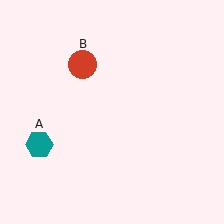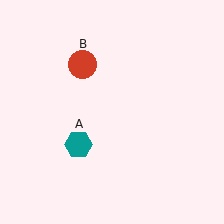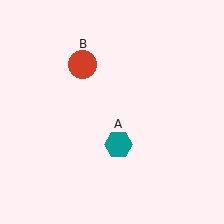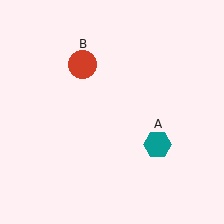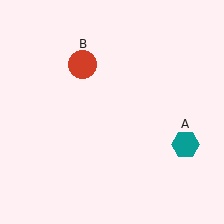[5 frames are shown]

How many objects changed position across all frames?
1 object changed position: teal hexagon (object A).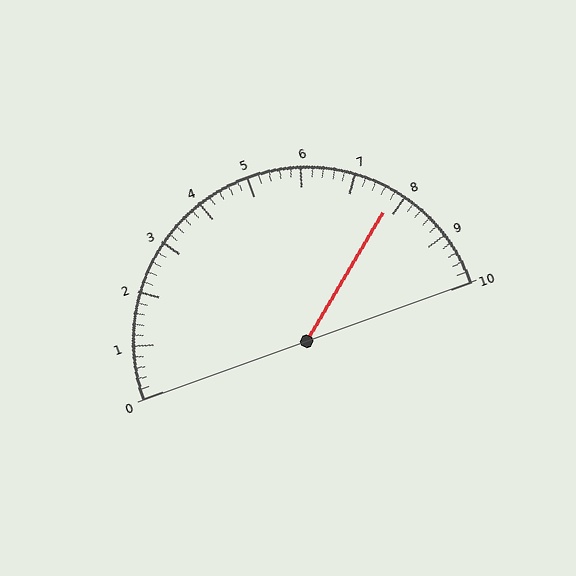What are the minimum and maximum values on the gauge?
The gauge ranges from 0 to 10.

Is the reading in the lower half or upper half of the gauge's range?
The reading is in the upper half of the range (0 to 10).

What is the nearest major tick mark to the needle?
The nearest major tick mark is 8.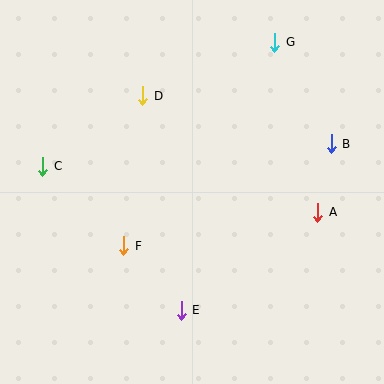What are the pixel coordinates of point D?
Point D is at (143, 96).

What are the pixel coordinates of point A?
Point A is at (318, 212).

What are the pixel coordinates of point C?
Point C is at (43, 166).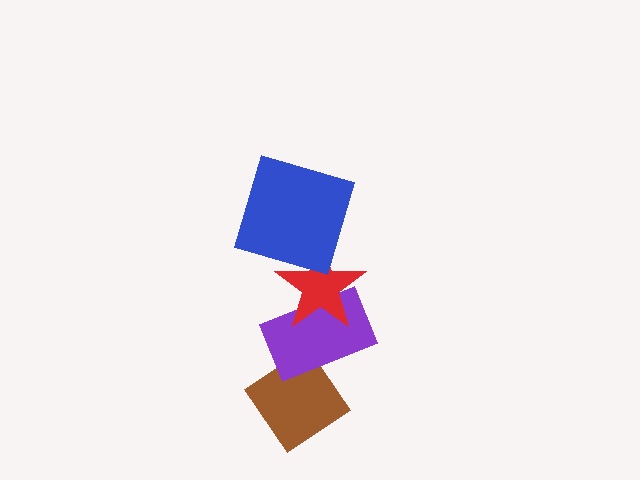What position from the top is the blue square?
The blue square is 1st from the top.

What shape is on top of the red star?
The blue square is on top of the red star.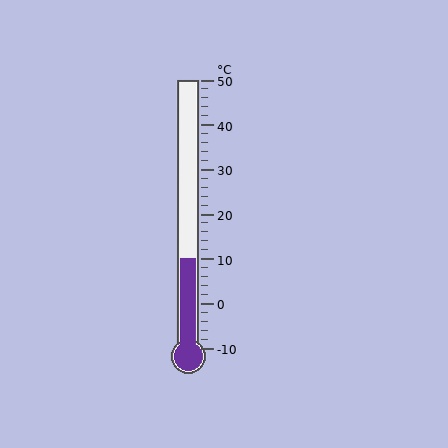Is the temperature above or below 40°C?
The temperature is below 40°C.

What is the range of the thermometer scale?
The thermometer scale ranges from -10°C to 50°C.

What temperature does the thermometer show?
The thermometer shows approximately 10°C.